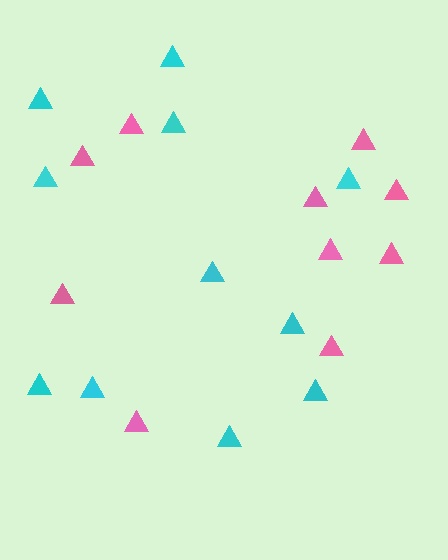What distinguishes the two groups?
There are 2 groups: one group of cyan triangles (11) and one group of pink triangles (10).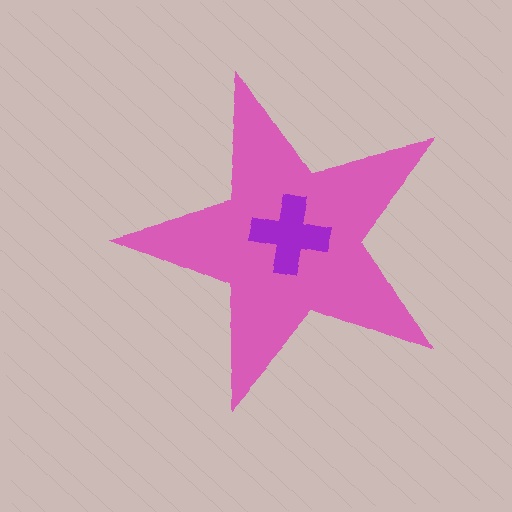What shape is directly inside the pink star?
The purple cross.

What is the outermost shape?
The pink star.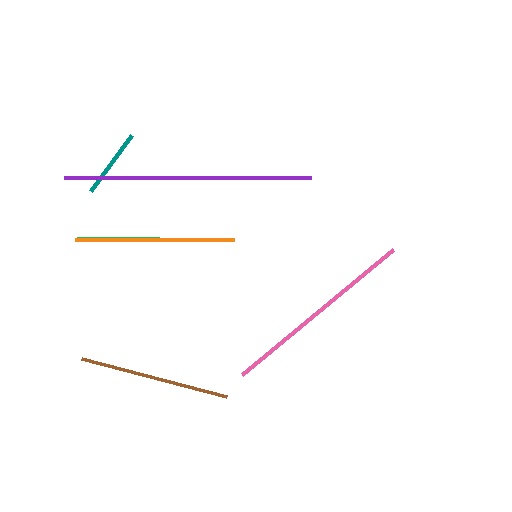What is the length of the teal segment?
The teal segment is approximately 69 pixels long.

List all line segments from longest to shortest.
From longest to shortest: purple, pink, orange, brown, green, teal.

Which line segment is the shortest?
The teal line is the shortest at approximately 69 pixels.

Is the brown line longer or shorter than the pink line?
The pink line is longer than the brown line.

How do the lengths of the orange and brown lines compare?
The orange and brown lines are approximately the same length.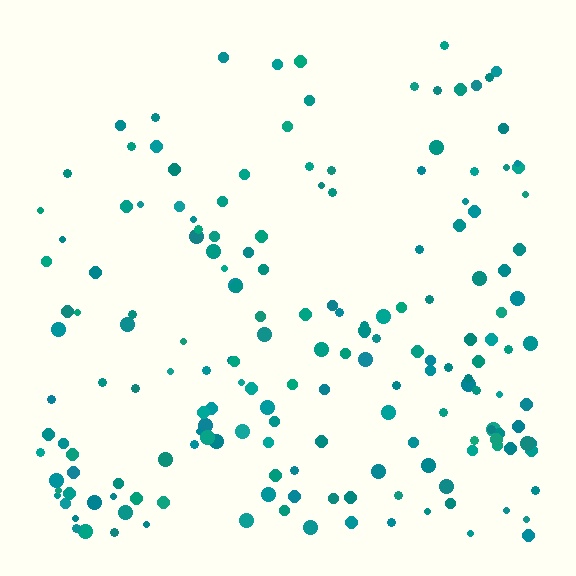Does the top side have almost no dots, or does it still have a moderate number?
Still a moderate number, just noticeably fewer than the bottom.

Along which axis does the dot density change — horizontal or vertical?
Vertical.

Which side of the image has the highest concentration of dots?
The bottom.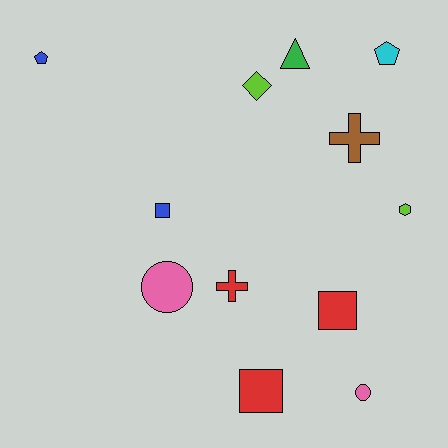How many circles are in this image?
There are 2 circles.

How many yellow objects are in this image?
There are no yellow objects.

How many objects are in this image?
There are 12 objects.